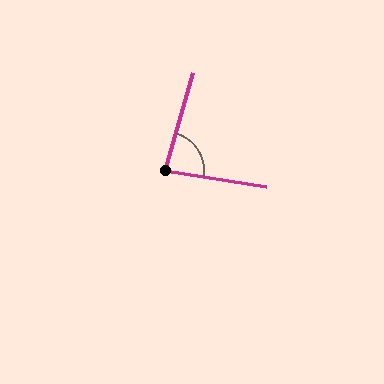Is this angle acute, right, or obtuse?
It is acute.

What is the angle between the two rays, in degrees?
Approximately 83 degrees.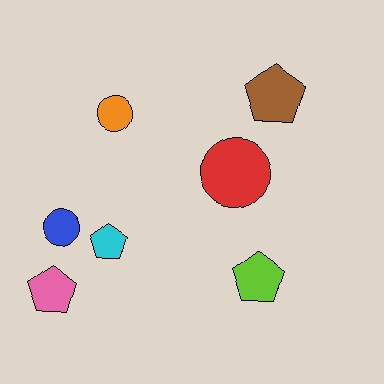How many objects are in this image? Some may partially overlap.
There are 7 objects.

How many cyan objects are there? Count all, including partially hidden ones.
There is 1 cyan object.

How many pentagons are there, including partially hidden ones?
There are 4 pentagons.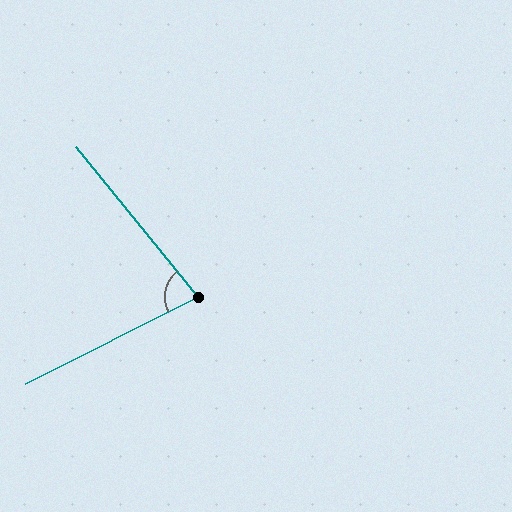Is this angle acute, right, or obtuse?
It is acute.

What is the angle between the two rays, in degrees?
Approximately 78 degrees.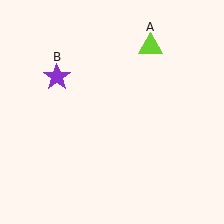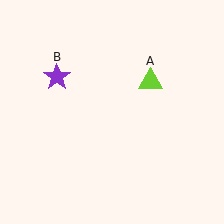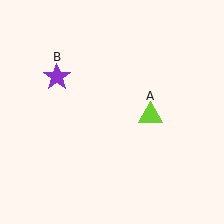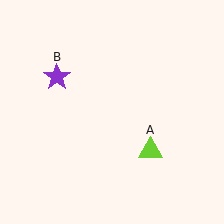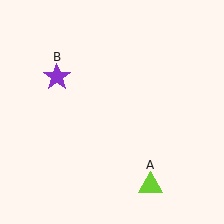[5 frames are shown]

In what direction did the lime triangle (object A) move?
The lime triangle (object A) moved down.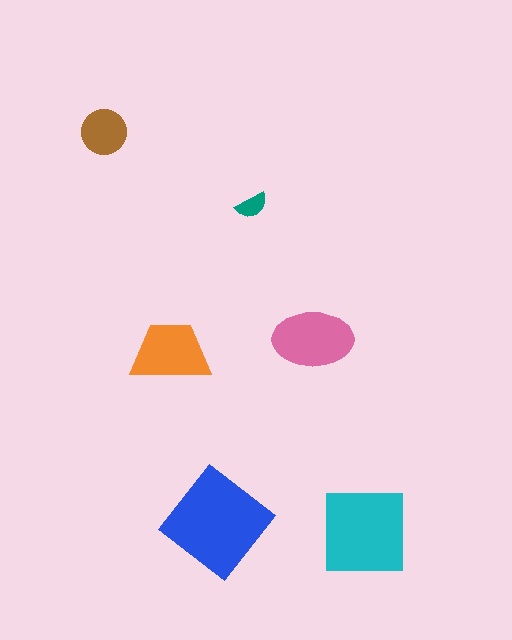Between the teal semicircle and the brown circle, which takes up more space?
The brown circle.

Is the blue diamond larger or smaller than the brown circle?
Larger.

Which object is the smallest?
The teal semicircle.